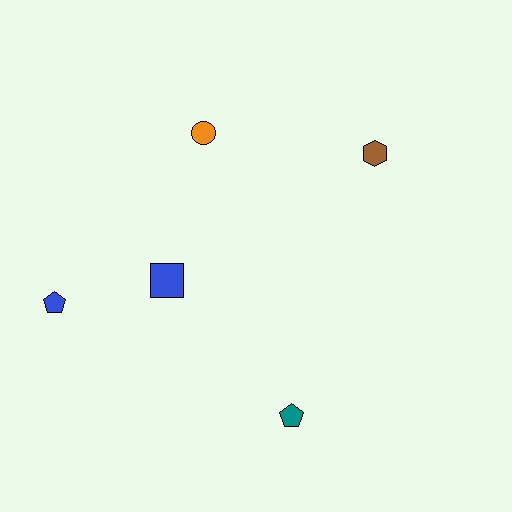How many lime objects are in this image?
There are no lime objects.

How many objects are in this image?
There are 5 objects.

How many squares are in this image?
There is 1 square.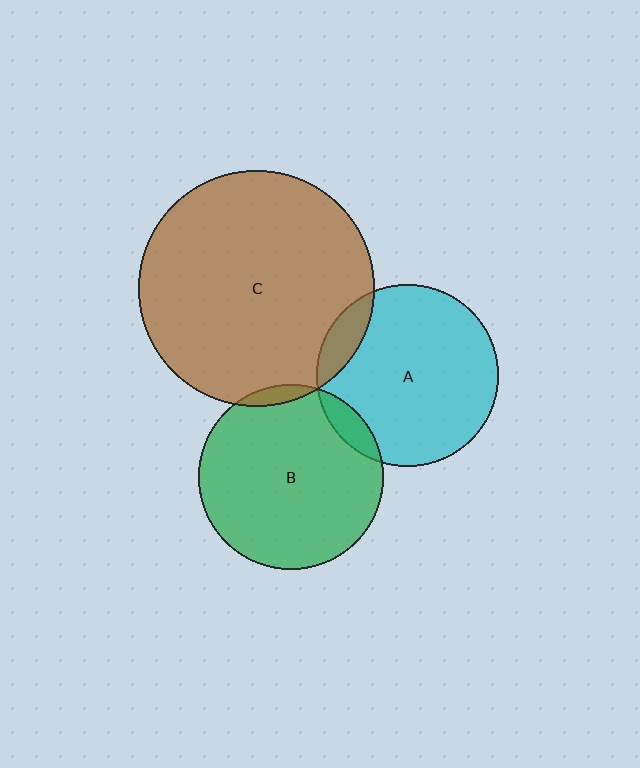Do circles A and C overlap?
Yes.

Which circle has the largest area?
Circle C (brown).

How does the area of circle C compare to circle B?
Approximately 1.6 times.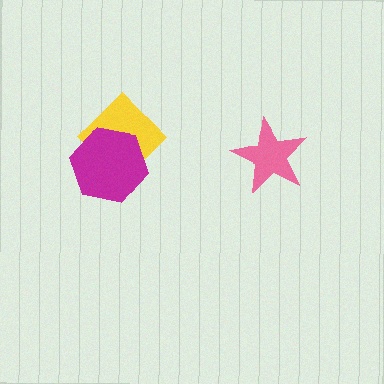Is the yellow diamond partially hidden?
Yes, it is partially covered by another shape.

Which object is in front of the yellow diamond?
The magenta hexagon is in front of the yellow diamond.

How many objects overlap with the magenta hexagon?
1 object overlaps with the magenta hexagon.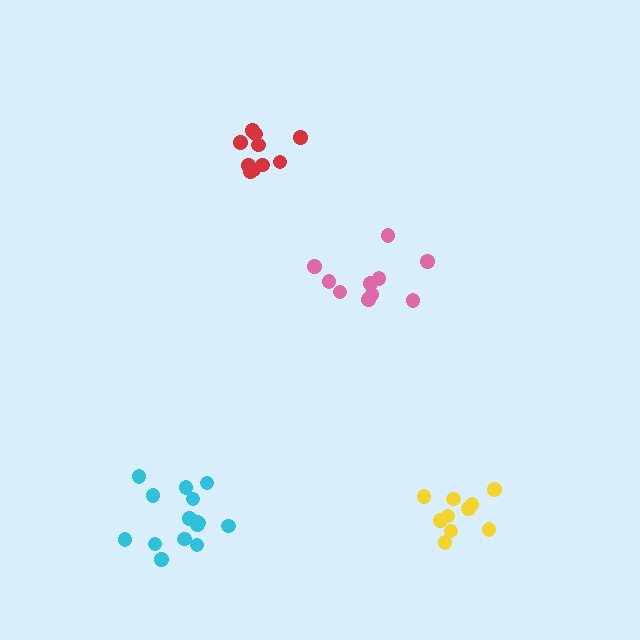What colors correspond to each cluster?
The clusters are colored: pink, cyan, red, yellow.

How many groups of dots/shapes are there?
There are 4 groups.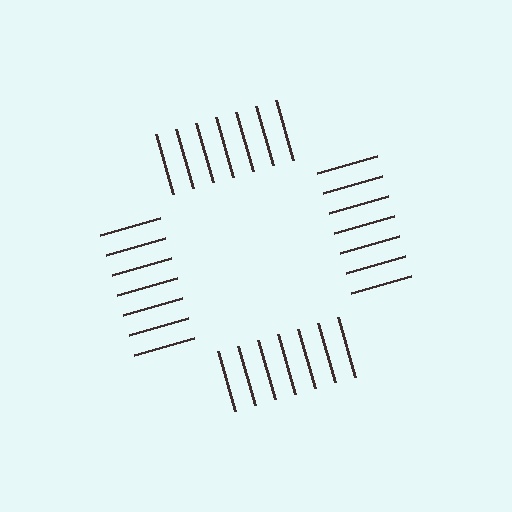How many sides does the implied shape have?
4 sides — the line-ends trace a square.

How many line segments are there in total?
28 — 7 along each of the 4 edges.